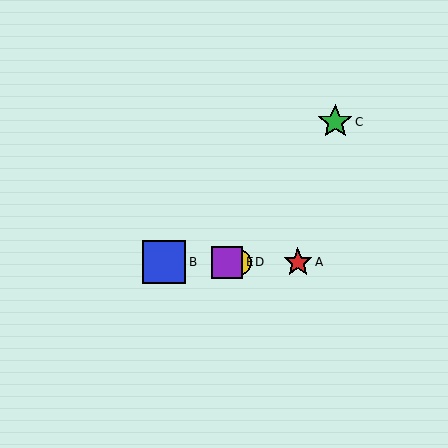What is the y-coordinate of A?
Object A is at y≈262.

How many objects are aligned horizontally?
4 objects (A, B, D, E) are aligned horizontally.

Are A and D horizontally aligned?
Yes, both are at y≈262.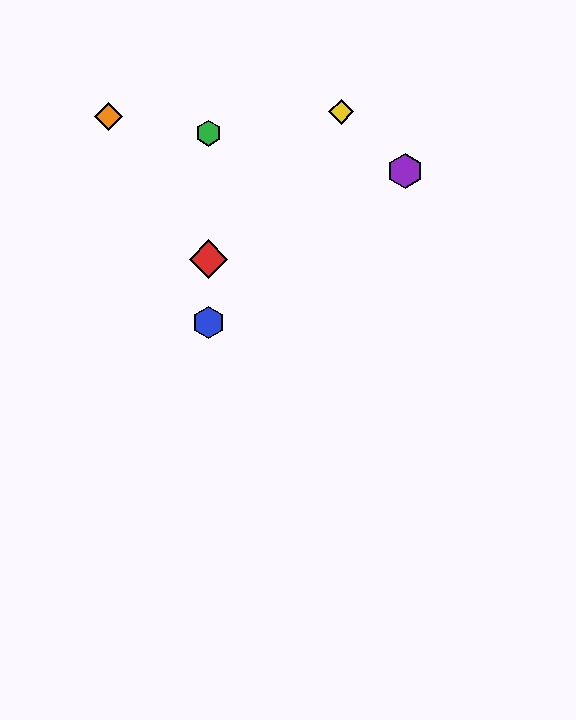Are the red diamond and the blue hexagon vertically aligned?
Yes, both are at x≈208.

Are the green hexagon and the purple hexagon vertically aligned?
No, the green hexagon is at x≈208 and the purple hexagon is at x≈405.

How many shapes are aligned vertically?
3 shapes (the red diamond, the blue hexagon, the green hexagon) are aligned vertically.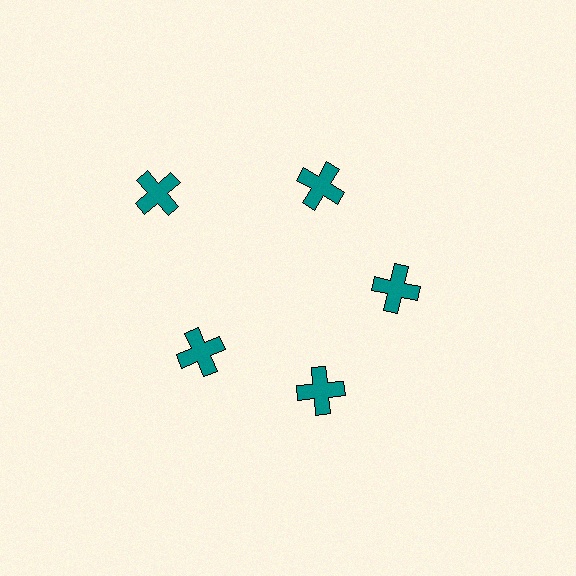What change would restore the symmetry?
The symmetry would be restored by moving it inward, back onto the ring so that all 5 crosses sit at equal angles and equal distance from the center.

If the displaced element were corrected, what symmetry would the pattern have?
It would have 5-fold rotational symmetry — the pattern would map onto itself every 72 degrees.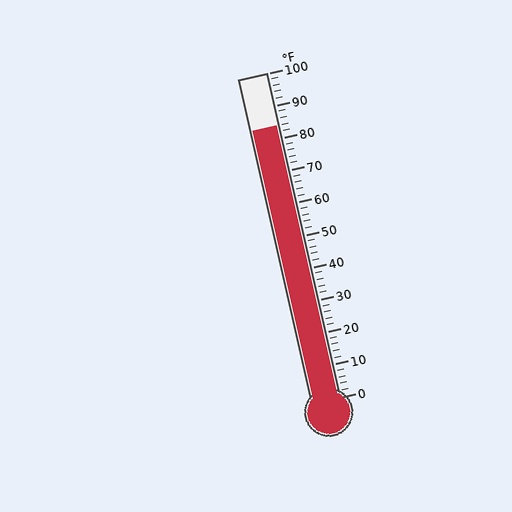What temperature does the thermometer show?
The thermometer shows approximately 84°F.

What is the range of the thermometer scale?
The thermometer scale ranges from 0°F to 100°F.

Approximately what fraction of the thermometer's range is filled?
The thermometer is filled to approximately 85% of its range.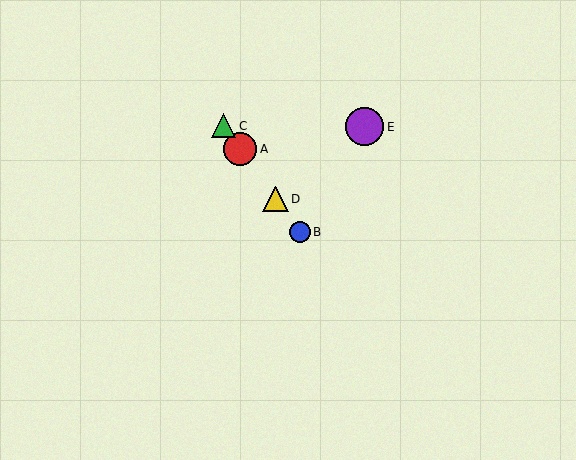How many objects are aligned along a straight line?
4 objects (A, B, C, D) are aligned along a straight line.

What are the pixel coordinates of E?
Object E is at (364, 127).